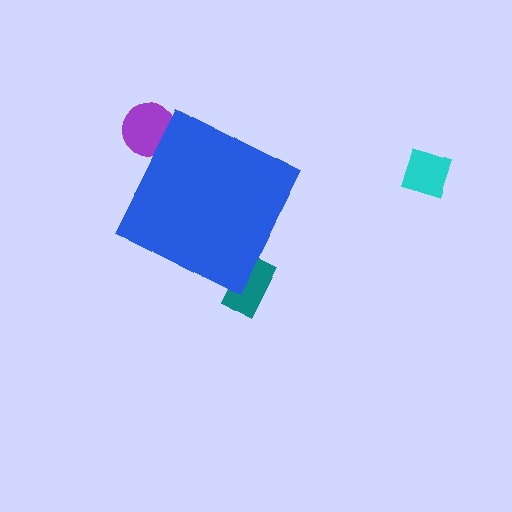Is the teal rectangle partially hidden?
Yes, the teal rectangle is partially hidden behind the blue diamond.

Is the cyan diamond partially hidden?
No, the cyan diamond is fully visible.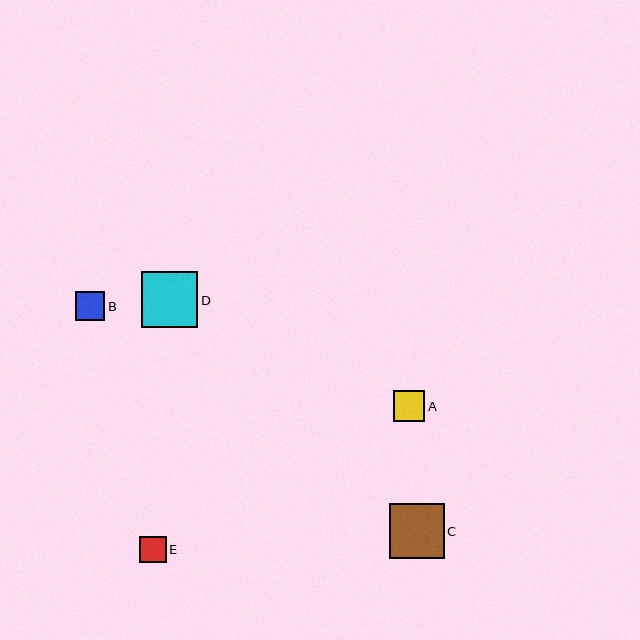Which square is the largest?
Square D is the largest with a size of approximately 56 pixels.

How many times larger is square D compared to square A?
Square D is approximately 1.8 times the size of square A.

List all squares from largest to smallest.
From largest to smallest: D, C, A, B, E.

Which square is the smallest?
Square E is the smallest with a size of approximately 27 pixels.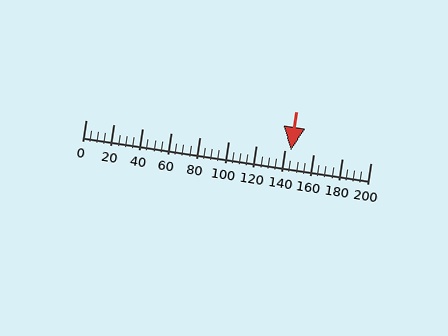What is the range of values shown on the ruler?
The ruler shows values from 0 to 200.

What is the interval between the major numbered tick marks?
The major tick marks are spaced 20 units apart.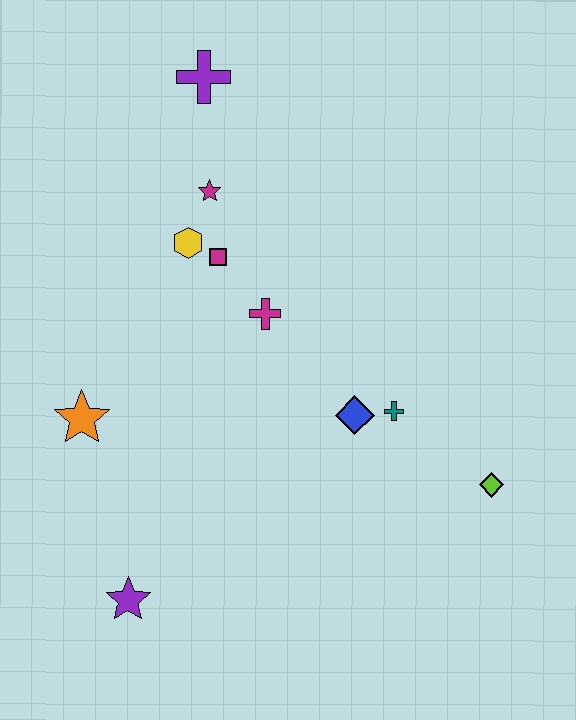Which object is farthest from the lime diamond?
The purple cross is farthest from the lime diamond.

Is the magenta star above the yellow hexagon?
Yes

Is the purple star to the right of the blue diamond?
No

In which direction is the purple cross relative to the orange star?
The purple cross is above the orange star.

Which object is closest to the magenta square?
The yellow hexagon is closest to the magenta square.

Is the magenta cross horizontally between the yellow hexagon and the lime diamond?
Yes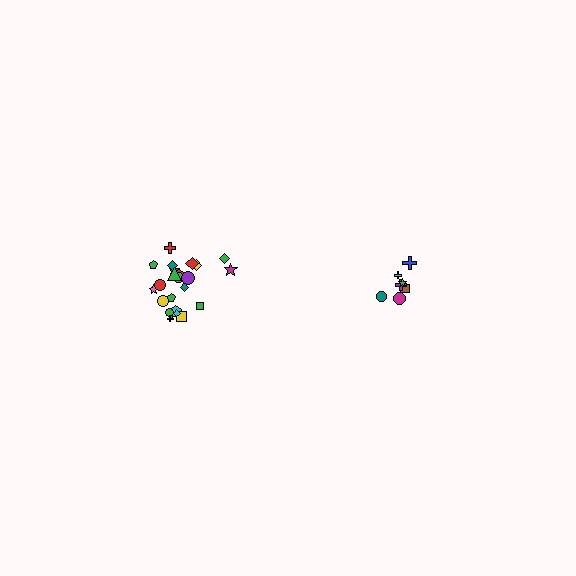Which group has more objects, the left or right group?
The left group.